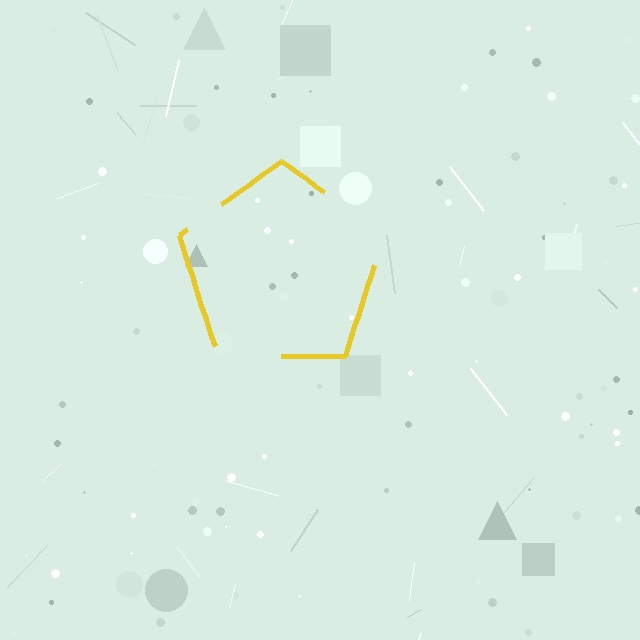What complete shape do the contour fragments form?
The contour fragments form a pentagon.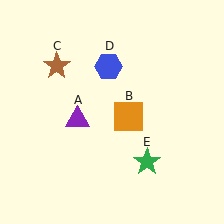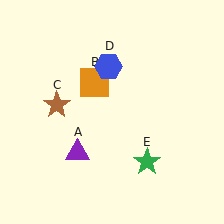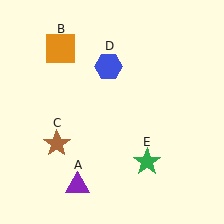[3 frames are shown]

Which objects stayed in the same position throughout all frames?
Blue hexagon (object D) and green star (object E) remained stationary.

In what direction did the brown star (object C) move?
The brown star (object C) moved down.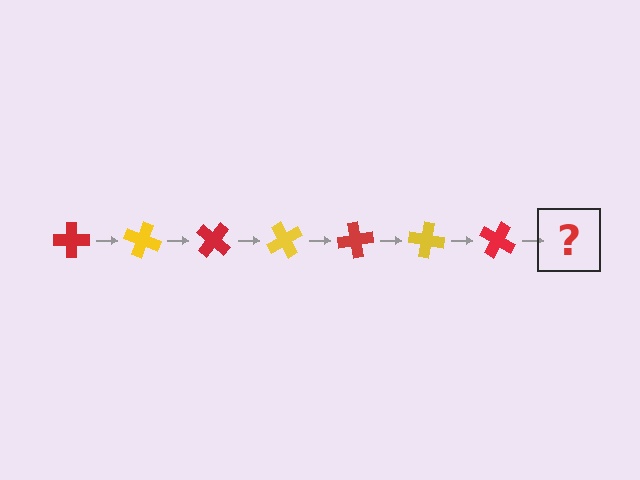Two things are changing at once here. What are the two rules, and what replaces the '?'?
The two rules are that it rotates 20 degrees each step and the color cycles through red and yellow. The '?' should be a yellow cross, rotated 140 degrees from the start.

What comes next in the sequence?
The next element should be a yellow cross, rotated 140 degrees from the start.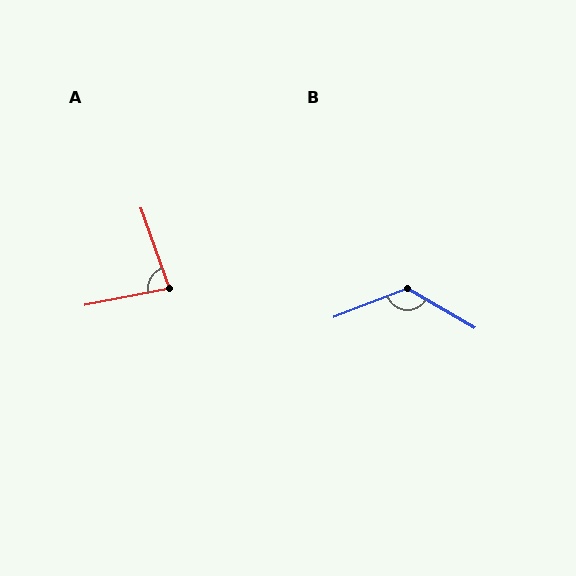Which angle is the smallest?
A, at approximately 82 degrees.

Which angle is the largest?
B, at approximately 128 degrees.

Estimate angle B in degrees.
Approximately 128 degrees.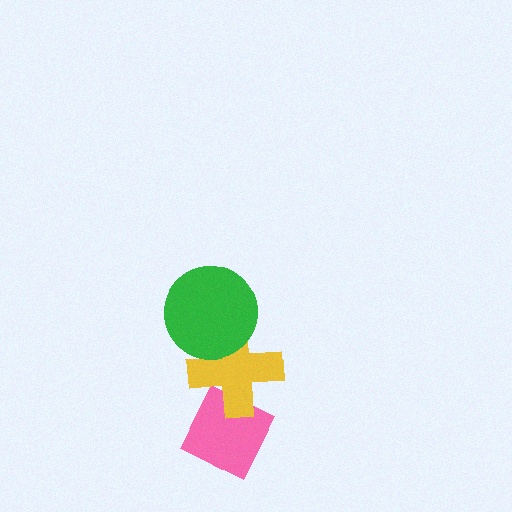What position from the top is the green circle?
The green circle is 1st from the top.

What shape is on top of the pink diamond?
The yellow cross is on top of the pink diamond.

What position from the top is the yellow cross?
The yellow cross is 2nd from the top.